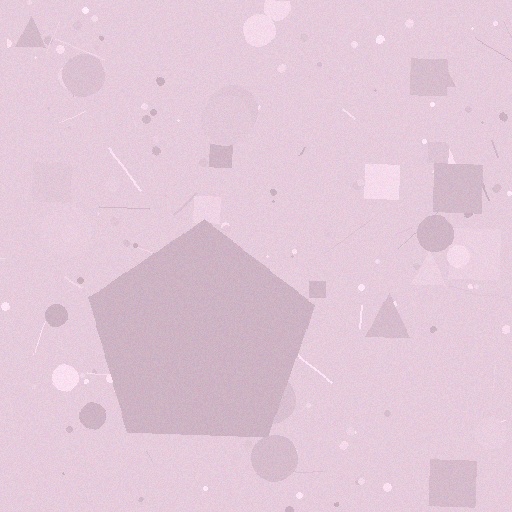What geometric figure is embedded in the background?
A pentagon is embedded in the background.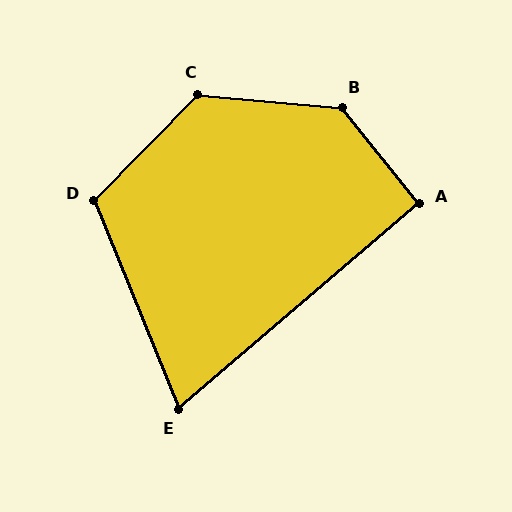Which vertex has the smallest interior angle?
E, at approximately 72 degrees.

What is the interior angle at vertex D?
Approximately 113 degrees (obtuse).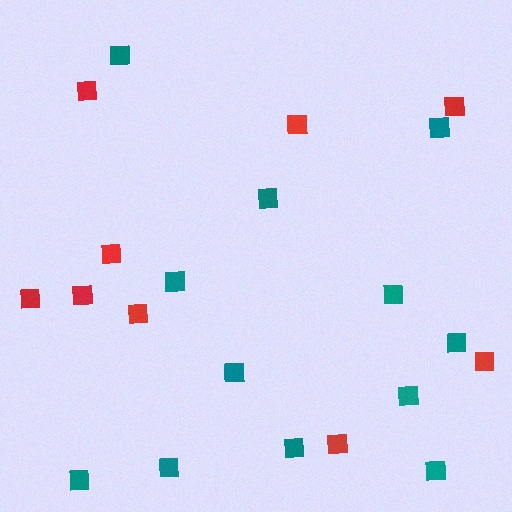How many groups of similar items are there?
There are 2 groups: one group of red squares (9) and one group of teal squares (12).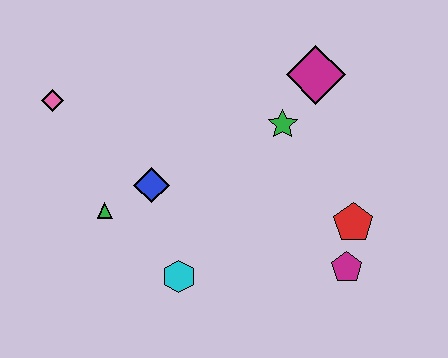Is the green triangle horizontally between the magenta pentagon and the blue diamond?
No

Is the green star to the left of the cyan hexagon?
No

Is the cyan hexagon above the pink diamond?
No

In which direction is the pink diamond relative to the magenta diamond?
The pink diamond is to the left of the magenta diamond.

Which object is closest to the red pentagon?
The magenta pentagon is closest to the red pentagon.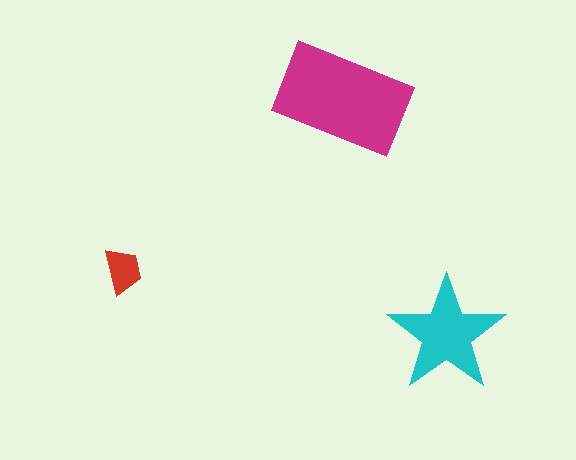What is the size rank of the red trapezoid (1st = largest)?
3rd.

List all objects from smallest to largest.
The red trapezoid, the cyan star, the magenta rectangle.